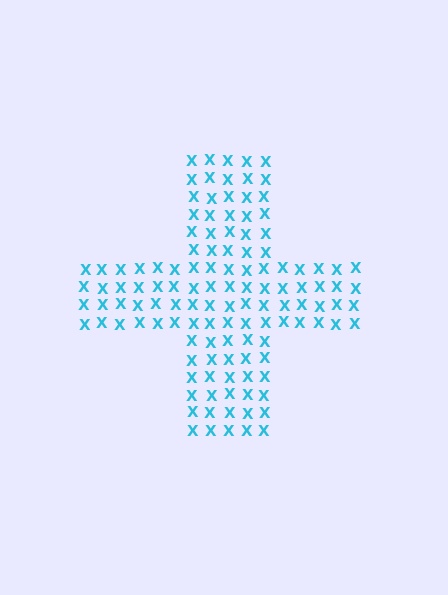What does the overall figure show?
The overall figure shows a cross.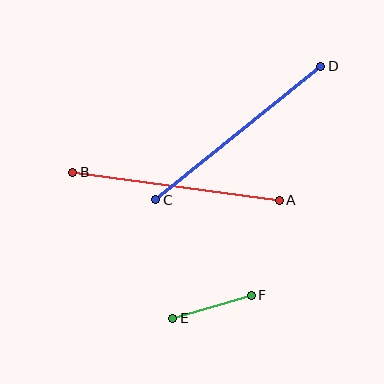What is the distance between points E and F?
The distance is approximately 82 pixels.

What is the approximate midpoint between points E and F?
The midpoint is at approximately (212, 307) pixels.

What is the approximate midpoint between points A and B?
The midpoint is at approximately (176, 186) pixels.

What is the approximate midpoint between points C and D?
The midpoint is at approximately (238, 133) pixels.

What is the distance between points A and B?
The distance is approximately 208 pixels.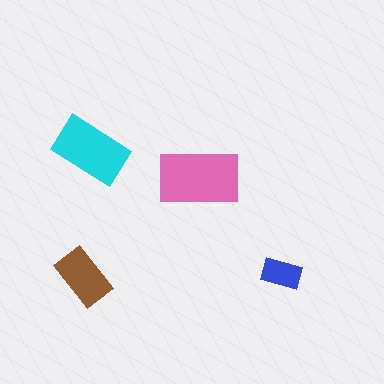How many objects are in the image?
There are 4 objects in the image.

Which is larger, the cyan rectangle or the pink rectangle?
The pink one.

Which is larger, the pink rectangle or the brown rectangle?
The pink one.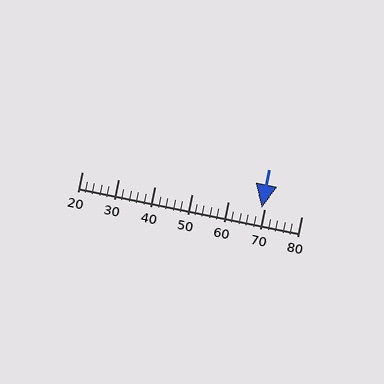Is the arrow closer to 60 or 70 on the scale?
The arrow is closer to 70.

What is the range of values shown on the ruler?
The ruler shows values from 20 to 80.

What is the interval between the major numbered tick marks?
The major tick marks are spaced 10 units apart.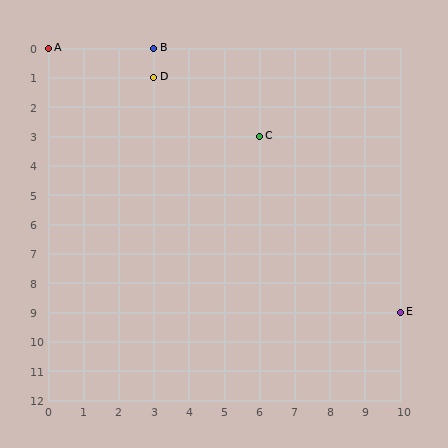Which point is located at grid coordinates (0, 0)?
Point A is at (0, 0).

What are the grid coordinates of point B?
Point B is at grid coordinates (3, 0).